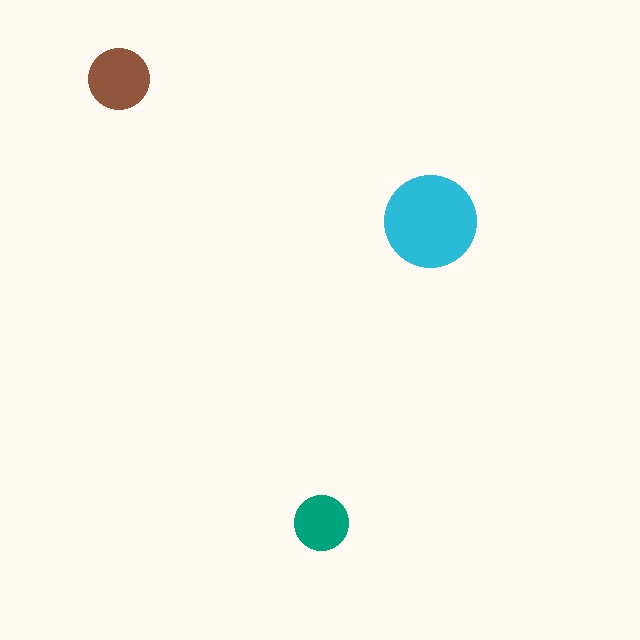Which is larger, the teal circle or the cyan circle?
The cyan one.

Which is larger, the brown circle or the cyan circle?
The cyan one.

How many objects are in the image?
There are 3 objects in the image.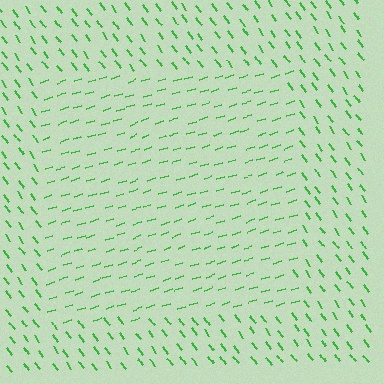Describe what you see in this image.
The image is filled with small green line segments. A rectangle region in the image has lines oriented differently from the surrounding lines, creating a visible texture boundary.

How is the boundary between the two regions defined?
The boundary is defined purely by a change in line orientation (approximately 72 degrees difference). All lines are the same color and thickness.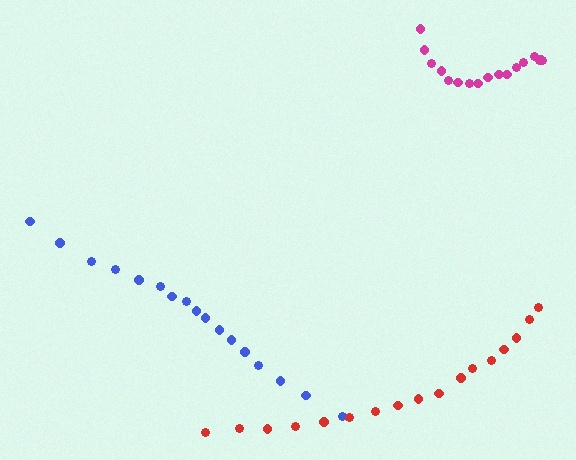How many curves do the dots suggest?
There are 3 distinct paths.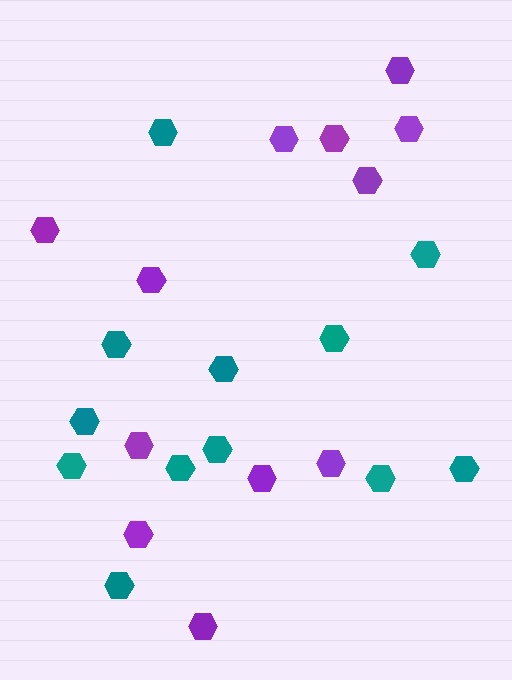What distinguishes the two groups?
There are 2 groups: one group of purple hexagons (12) and one group of teal hexagons (12).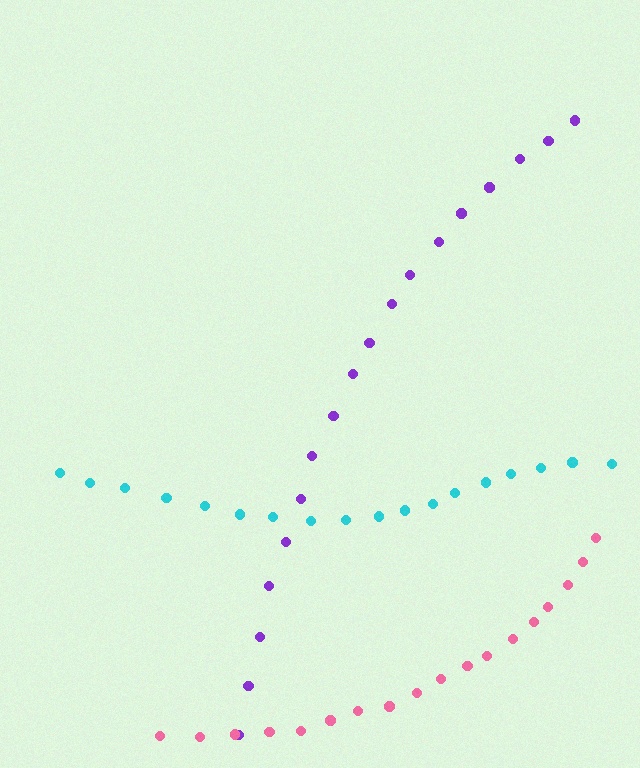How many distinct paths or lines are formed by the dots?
There are 3 distinct paths.